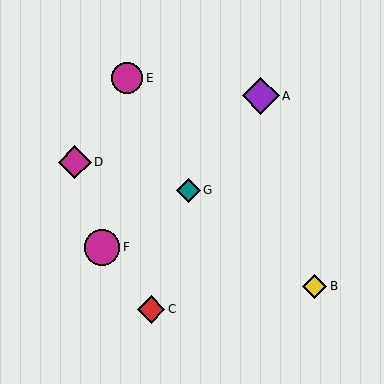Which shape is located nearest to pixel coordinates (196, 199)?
The teal diamond (labeled G) at (188, 190) is nearest to that location.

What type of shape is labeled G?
Shape G is a teal diamond.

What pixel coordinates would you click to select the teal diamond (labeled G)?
Click at (188, 190) to select the teal diamond G.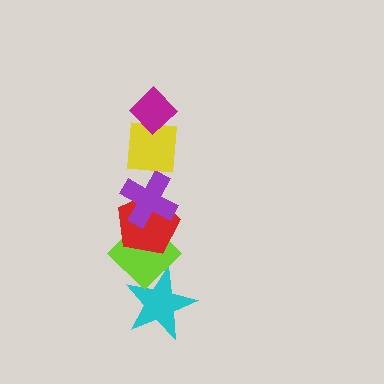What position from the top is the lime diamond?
The lime diamond is 5th from the top.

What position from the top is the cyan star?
The cyan star is 6th from the top.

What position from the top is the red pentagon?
The red pentagon is 4th from the top.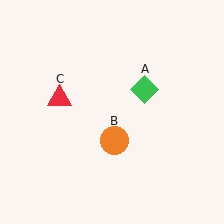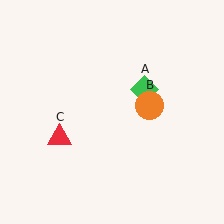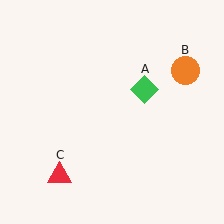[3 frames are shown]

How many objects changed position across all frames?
2 objects changed position: orange circle (object B), red triangle (object C).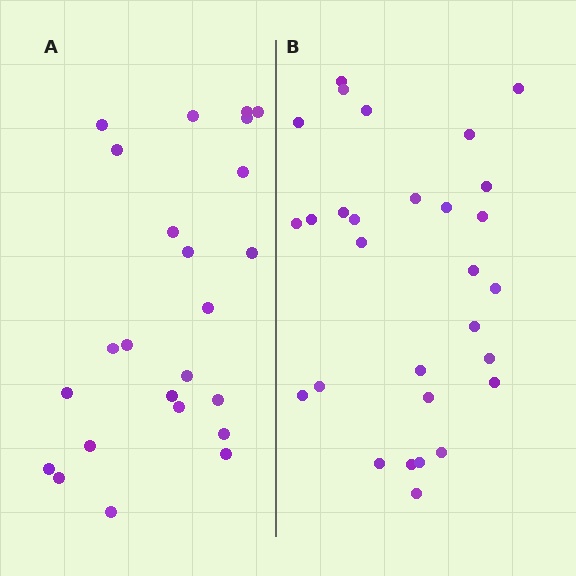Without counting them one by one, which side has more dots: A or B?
Region B (the right region) has more dots.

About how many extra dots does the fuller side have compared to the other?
Region B has about 5 more dots than region A.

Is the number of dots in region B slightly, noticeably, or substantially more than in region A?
Region B has only slightly more — the two regions are fairly close. The ratio is roughly 1.2 to 1.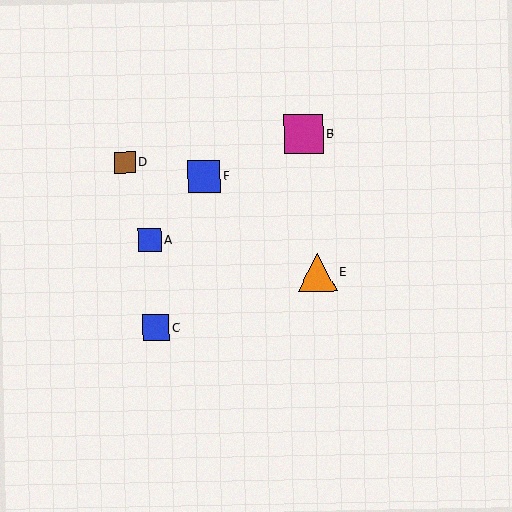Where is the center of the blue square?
The center of the blue square is at (156, 328).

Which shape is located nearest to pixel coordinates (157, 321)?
The blue square (labeled C) at (156, 328) is nearest to that location.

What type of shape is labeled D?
Shape D is a brown square.